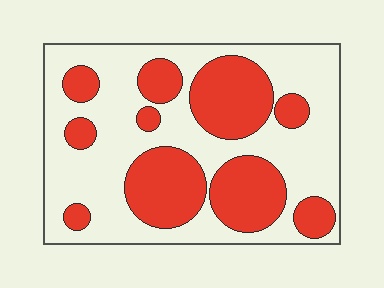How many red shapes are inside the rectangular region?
10.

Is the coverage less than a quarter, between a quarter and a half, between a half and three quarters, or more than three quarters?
Between a quarter and a half.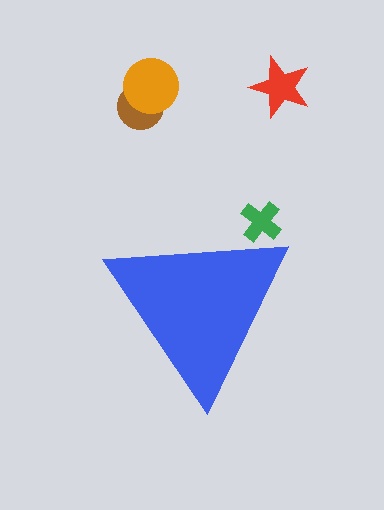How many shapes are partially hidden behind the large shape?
1 shape is partially hidden.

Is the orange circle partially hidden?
No, the orange circle is fully visible.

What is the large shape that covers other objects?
A blue triangle.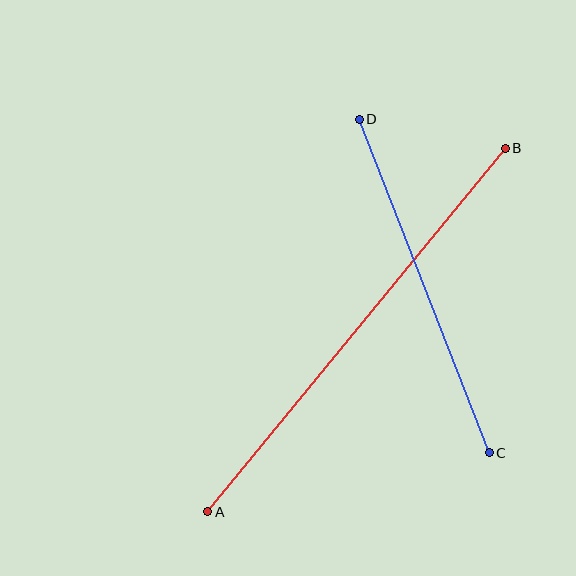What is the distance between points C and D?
The distance is approximately 358 pixels.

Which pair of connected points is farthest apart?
Points A and B are farthest apart.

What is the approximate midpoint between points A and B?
The midpoint is at approximately (356, 330) pixels.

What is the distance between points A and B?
The distance is approximately 470 pixels.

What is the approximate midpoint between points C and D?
The midpoint is at approximately (424, 286) pixels.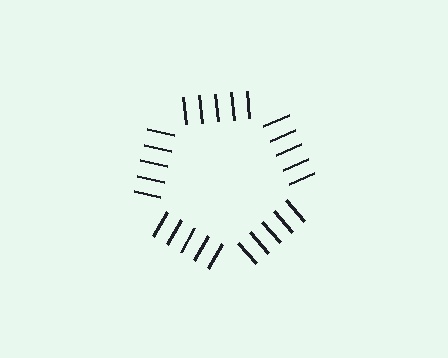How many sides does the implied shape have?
5 sides — the line-ends trace a pentagon.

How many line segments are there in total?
25 — 5 along each of the 5 edges.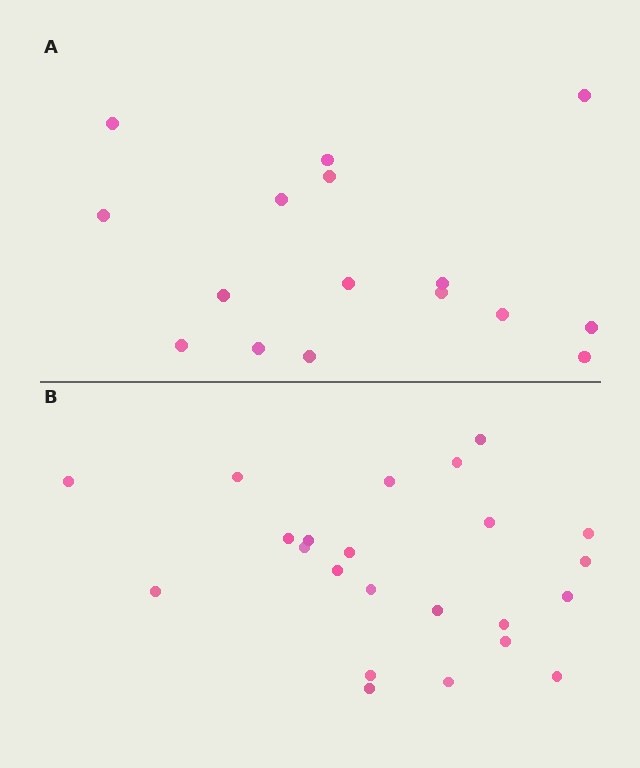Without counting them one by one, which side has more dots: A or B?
Region B (the bottom region) has more dots.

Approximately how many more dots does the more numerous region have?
Region B has roughly 8 or so more dots than region A.